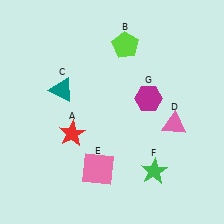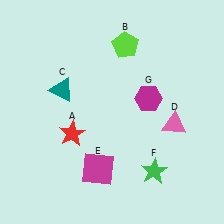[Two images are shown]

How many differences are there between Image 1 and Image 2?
There is 1 difference between the two images.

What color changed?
The square (E) changed from pink in Image 1 to magenta in Image 2.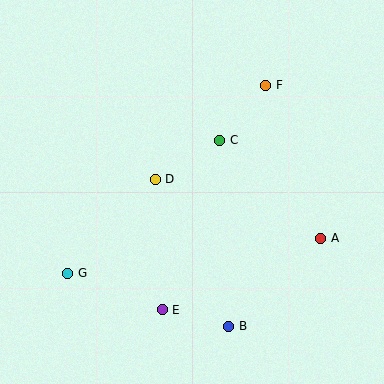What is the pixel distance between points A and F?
The distance between A and F is 162 pixels.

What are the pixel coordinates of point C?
Point C is at (220, 140).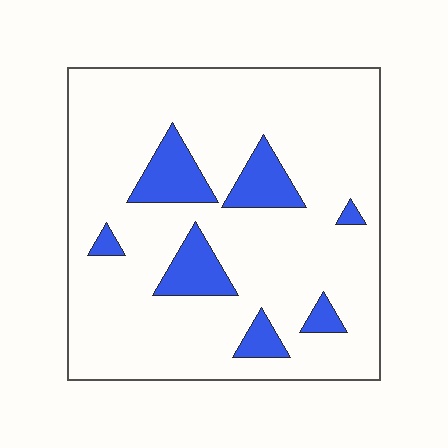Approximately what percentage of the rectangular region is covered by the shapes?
Approximately 15%.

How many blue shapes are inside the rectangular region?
7.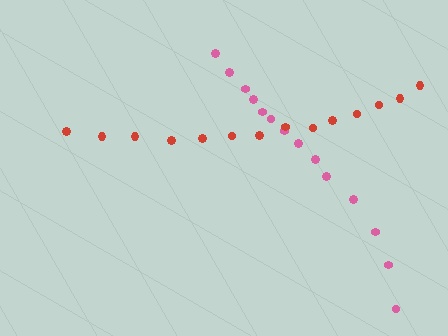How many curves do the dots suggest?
There are 2 distinct paths.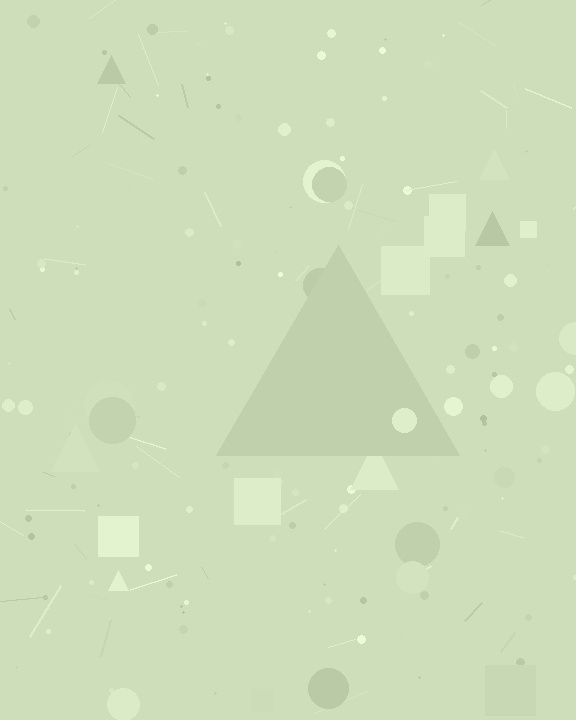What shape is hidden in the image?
A triangle is hidden in the image.